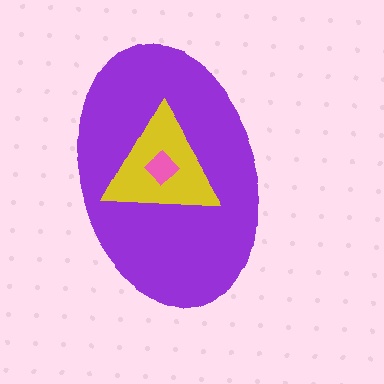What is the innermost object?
The pink diamond.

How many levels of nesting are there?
3.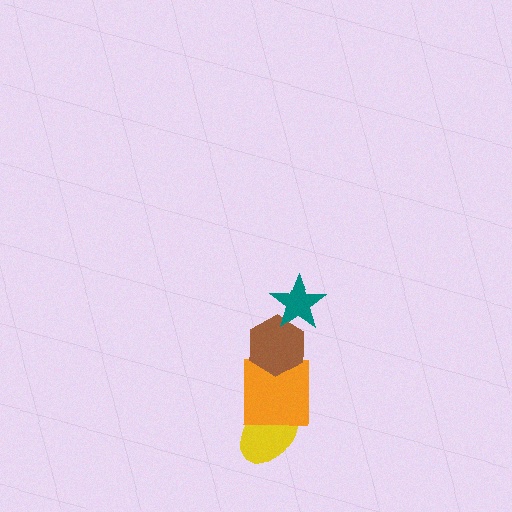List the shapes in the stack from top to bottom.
From top to bottom: the teal star, the brown hexagon, the orange square, the yellow ellipse.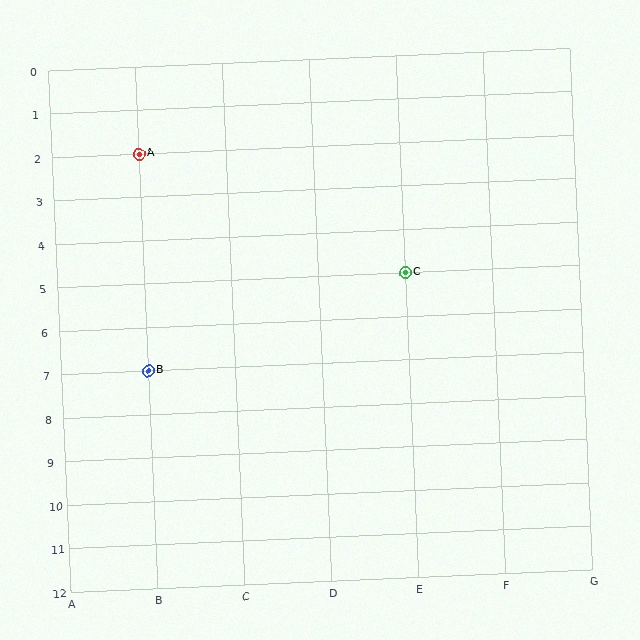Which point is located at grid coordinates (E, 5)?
Point C is at (E, 5).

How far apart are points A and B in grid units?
Points A and B are 5 rows apart.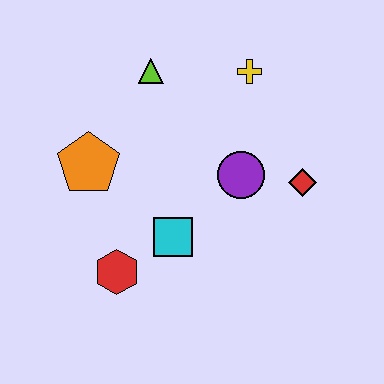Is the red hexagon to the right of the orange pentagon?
Yes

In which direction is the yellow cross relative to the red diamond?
The yellow cross is above the red diamond.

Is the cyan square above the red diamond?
No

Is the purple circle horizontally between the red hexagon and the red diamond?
Yes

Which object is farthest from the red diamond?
The orange pentagon is farthest from the red diamond.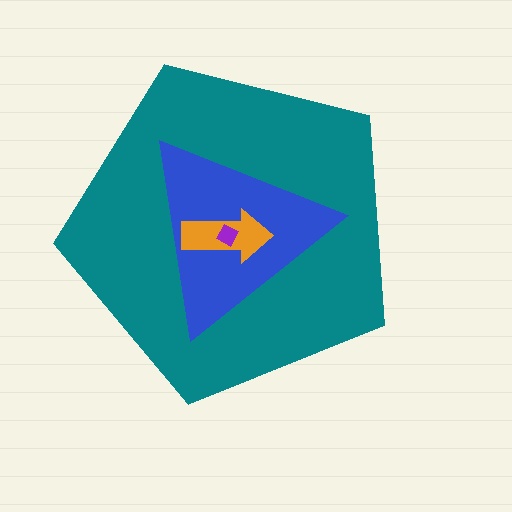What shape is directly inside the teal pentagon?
The blue triangle.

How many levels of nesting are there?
4.